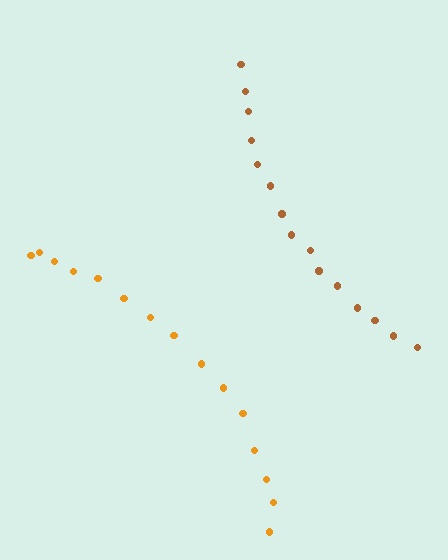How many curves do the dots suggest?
There are 2 distinct paths.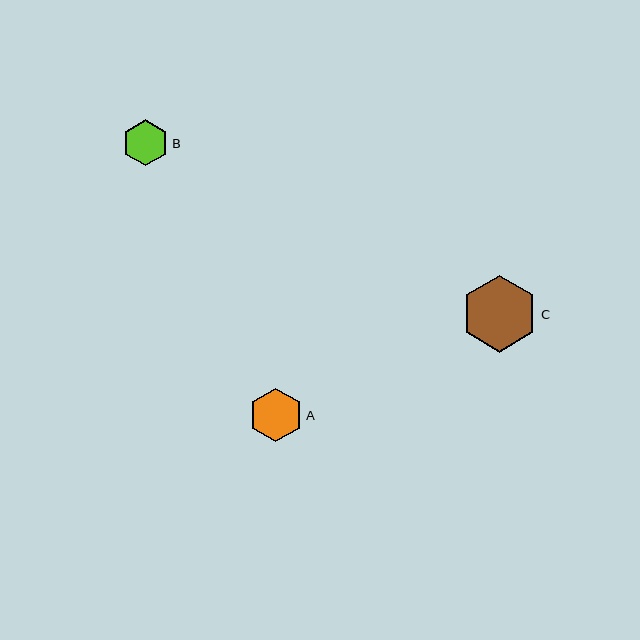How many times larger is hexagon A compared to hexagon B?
Hexagon A is approximately 1.2 times the size of hexagon B.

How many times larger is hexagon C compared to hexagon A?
Hexagon C is approximately 1.4 times the size of hexagon A.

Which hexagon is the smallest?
Hexagon B is the smallest with a size of approximately 46 pixels.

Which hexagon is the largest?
Hexagon C is the largest with a size of approximately 77 pixels.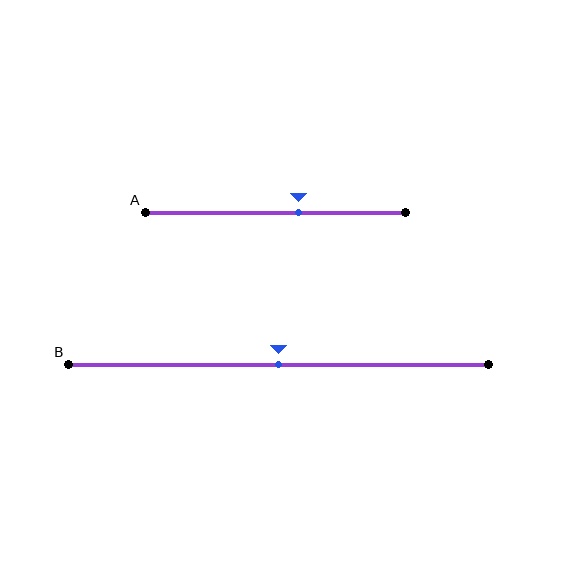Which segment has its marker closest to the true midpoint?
Segment B has its marker closest to the true midpoint.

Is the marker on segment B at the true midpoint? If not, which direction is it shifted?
Yes, the marker on segment B is at the true midpoint.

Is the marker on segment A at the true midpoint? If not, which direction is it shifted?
No, the marker on segment A is shifted to the right by about 9% of the segment length.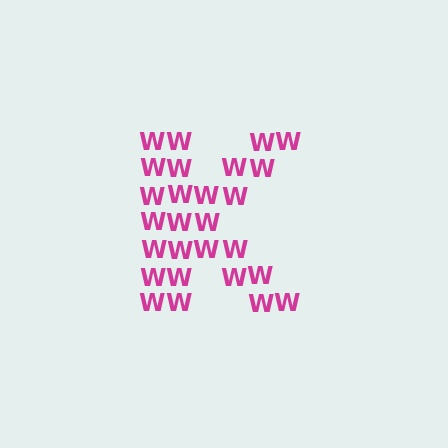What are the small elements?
The small elements are letter W's.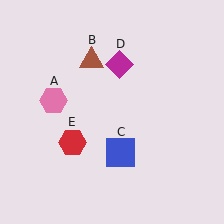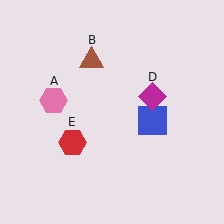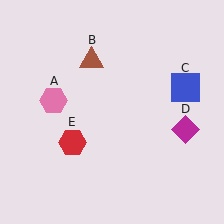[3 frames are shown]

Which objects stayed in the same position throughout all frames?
Pink hexagon (object A) and brown triangle (object B) and red hexagon (object E) remained stationary.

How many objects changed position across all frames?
2 objects changed position: blue square (object C), magenta diamond (object D).